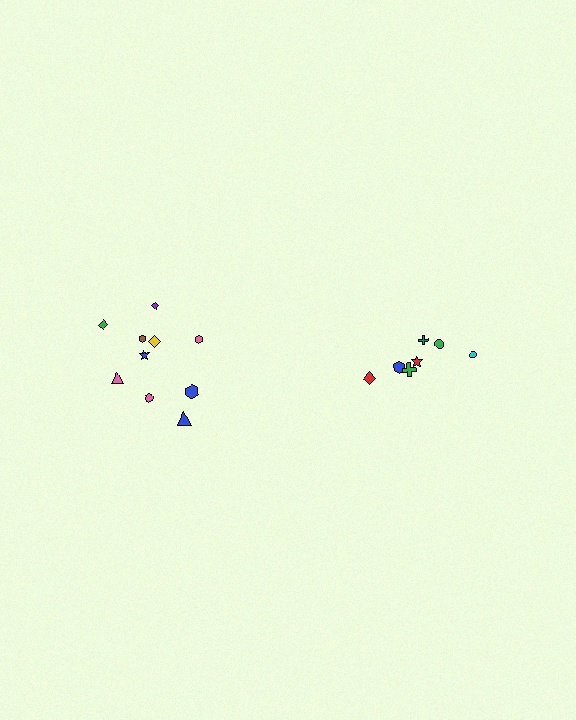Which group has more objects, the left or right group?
The left group.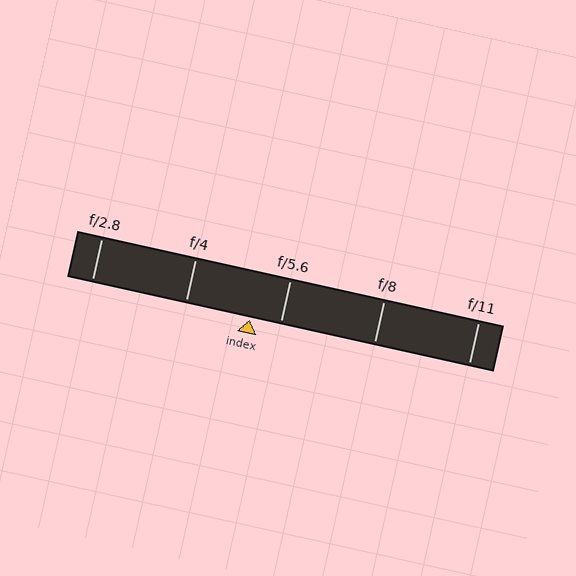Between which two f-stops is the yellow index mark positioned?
The index mark is between f/4 and f/5.6.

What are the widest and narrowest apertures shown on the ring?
The widest aperture shown is f/2.8 and the narrowest is f/11.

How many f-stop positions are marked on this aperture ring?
There are 5 f-stop positions marked.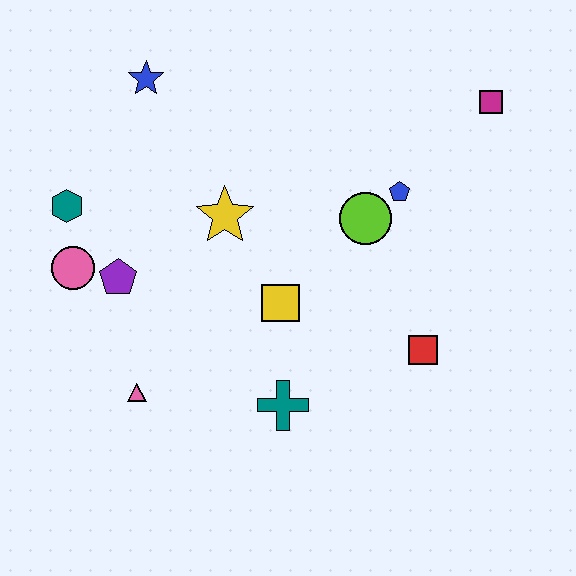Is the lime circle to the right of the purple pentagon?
Yes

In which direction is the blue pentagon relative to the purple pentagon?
The blue pentagon is to the right of the purple pentagon.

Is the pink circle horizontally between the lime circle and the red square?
No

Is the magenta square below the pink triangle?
No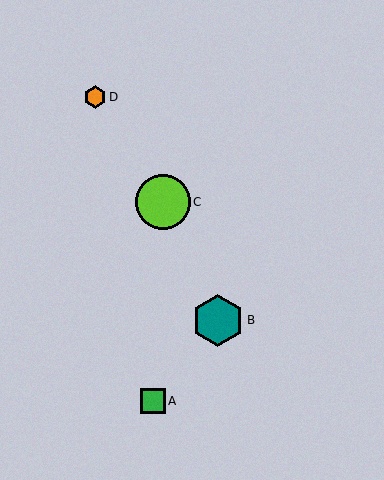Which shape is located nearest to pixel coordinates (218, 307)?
The teal hexagon (labeled B) at (218, 320) is nearest to that location.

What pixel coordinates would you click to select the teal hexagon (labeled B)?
Click at (218, 320) to select the teal hexagon B.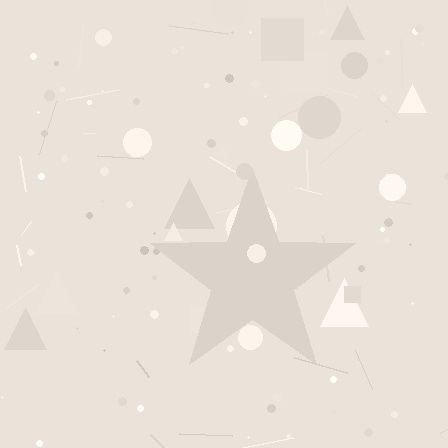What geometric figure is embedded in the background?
A star is embedded in the background.